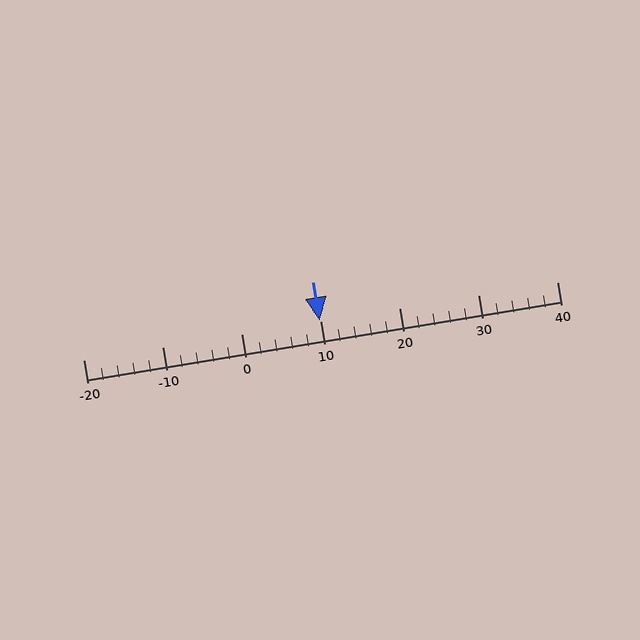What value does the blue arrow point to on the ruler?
The blue arrow points to approximately 10.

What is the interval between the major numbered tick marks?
The major tick marks are spaced 10 units apart.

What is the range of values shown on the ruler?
The ruler shows values from -20 to 40.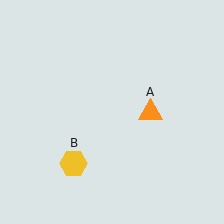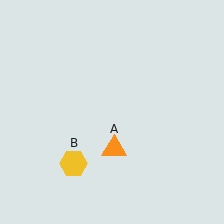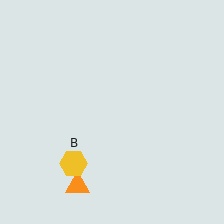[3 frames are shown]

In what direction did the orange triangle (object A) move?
The orange triangle (object A) moved down and to the left.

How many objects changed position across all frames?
1 object changed position: orange triangle (object A).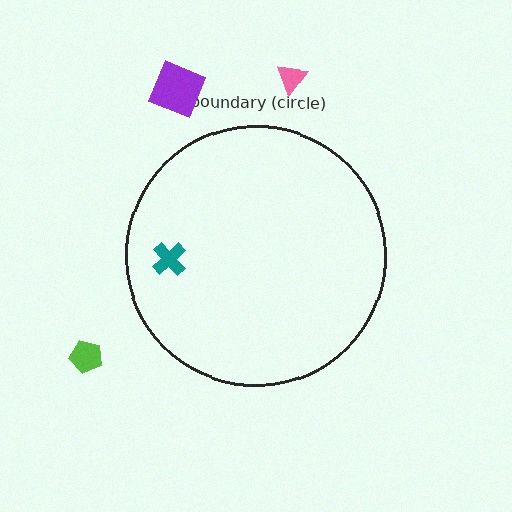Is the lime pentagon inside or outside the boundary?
Outside.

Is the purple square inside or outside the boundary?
Outside.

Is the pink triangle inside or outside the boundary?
Outside.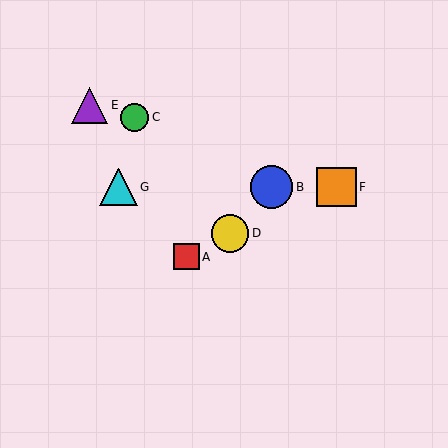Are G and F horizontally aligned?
Yes, both are at y≈187.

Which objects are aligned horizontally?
Objects B, F, G are aligned horizontally.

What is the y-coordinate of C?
Object C is at y≈117.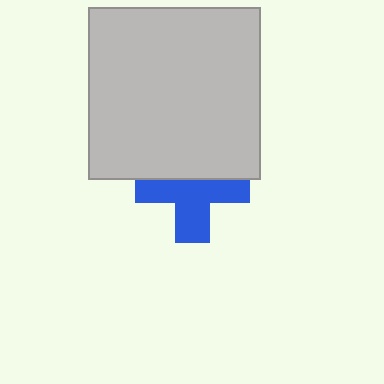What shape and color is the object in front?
The object in front is a light gray square.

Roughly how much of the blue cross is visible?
About half of it is visible (roughly 60%).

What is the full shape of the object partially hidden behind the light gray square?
The partially hidden object is a blue cross.